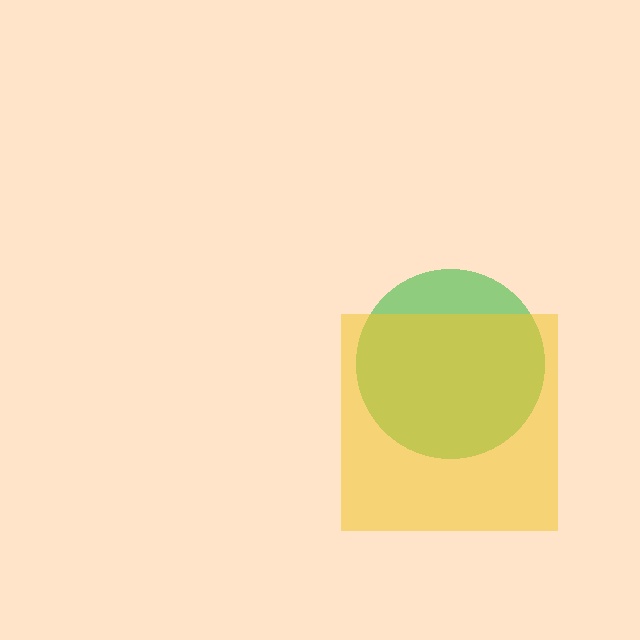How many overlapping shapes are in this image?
There are 2 overlapping shapes in the image.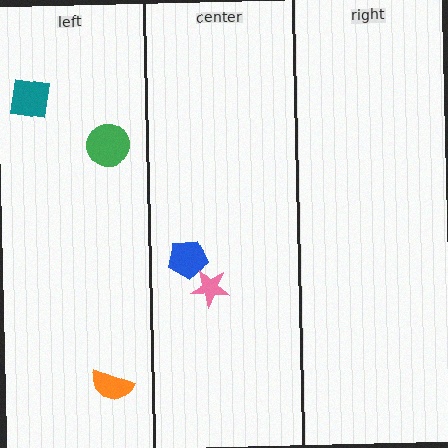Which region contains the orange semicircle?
The left region.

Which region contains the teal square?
The left region.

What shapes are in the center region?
The blue pentagon, the pink star.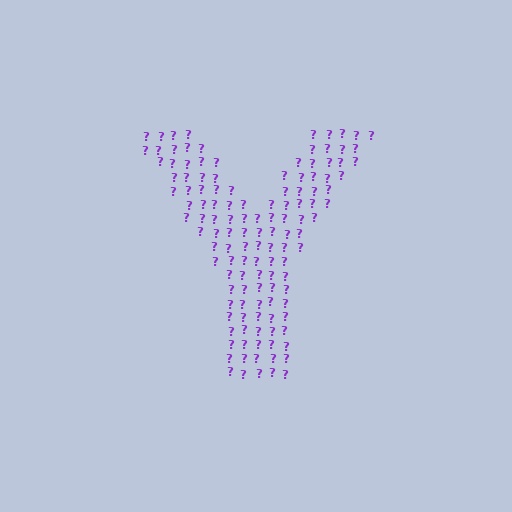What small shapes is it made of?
It is made of small question marks.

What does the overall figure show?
The overall figure shows the letter Y.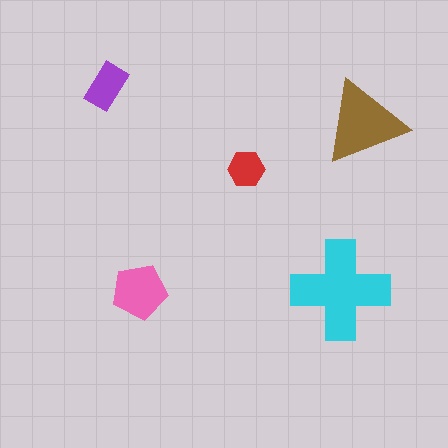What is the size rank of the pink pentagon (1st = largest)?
3rd.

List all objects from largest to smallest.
The cyan cross, the brown triangle, the pink pentagon, the purple rectangle, the red hexagon.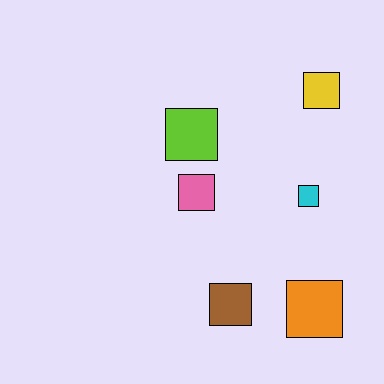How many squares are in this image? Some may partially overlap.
There are 6 squares.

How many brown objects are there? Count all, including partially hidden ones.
There is 1 brown object.